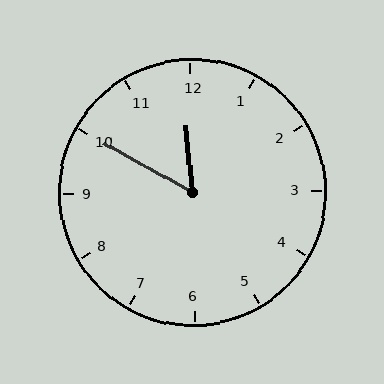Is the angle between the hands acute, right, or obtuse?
It is acute.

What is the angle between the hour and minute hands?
Approximately 55 degrees.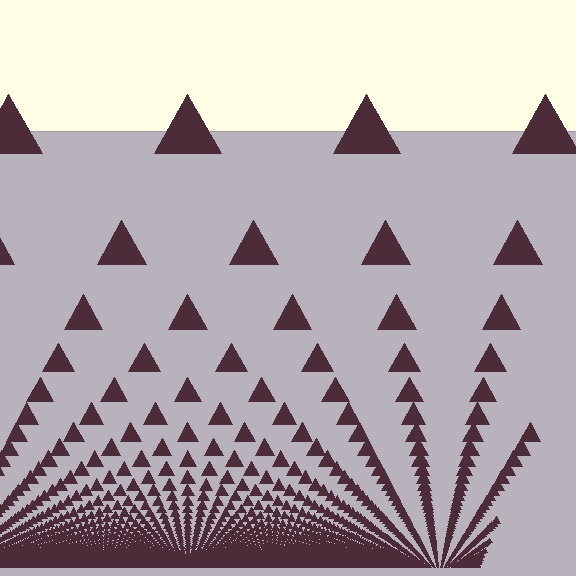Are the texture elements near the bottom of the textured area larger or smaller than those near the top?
Smaller. The gradient is inverted — elements near the bottom are smaller and denser.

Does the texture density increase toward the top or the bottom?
Density increases toward the bottom.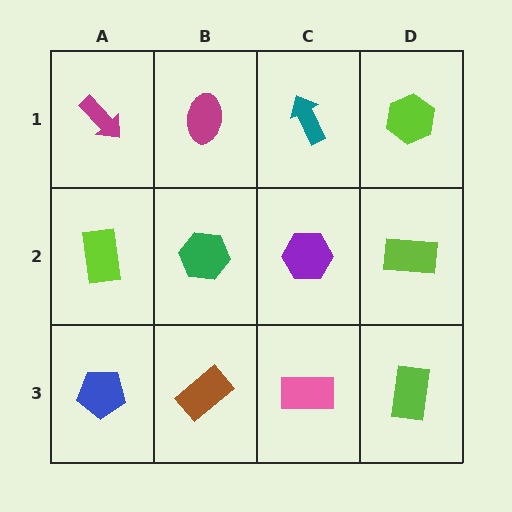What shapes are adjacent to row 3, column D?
A lime rectangle (row 2, column D), a pink rectangle (row 3, column C).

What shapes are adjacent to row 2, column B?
A magenta ellipse (row 1, column B), a brown rectangle (row 3, column B), a lime rectangle (row 2, column A), a purple hexagon (row 2, column C).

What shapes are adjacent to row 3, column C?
A purple hexagon (row 2, column C), a brown rectangle (row 3, column B), a lime rectangle (row 3, column D).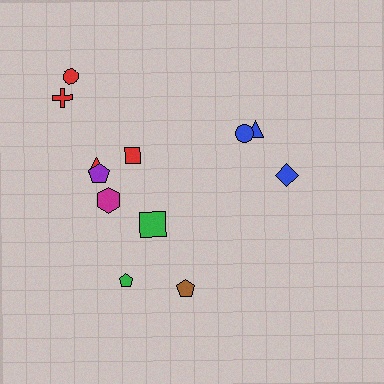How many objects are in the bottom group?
There are 3 objects.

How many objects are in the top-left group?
There are 6 objects.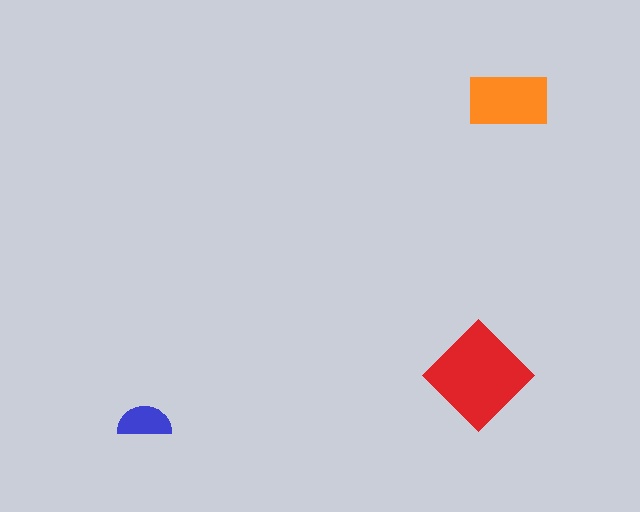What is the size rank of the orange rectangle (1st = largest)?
2nd.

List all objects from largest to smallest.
The red diamond, the orange rectangle, the blue semicircle.